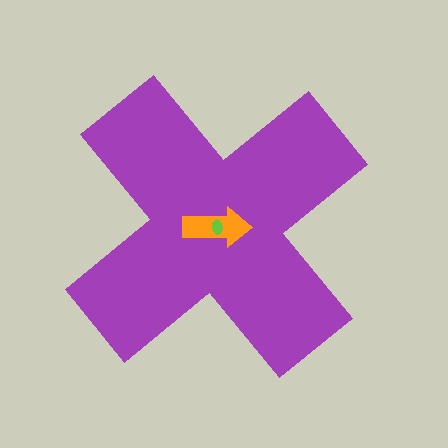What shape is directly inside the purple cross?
The orange arrow.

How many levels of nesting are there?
3.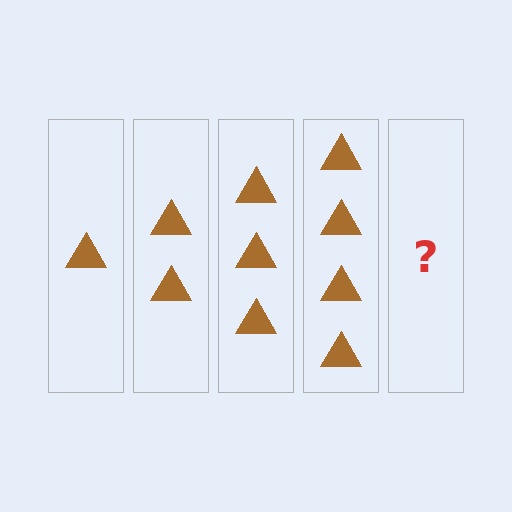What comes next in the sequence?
The next element should be 5 triangles.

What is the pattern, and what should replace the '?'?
The pattern is that each step adds one more triangle. The '?' should be 5 triangles.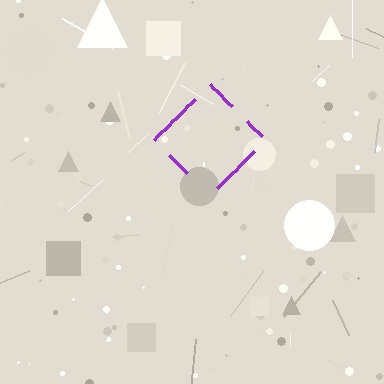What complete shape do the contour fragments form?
The contour fragments form a diamond.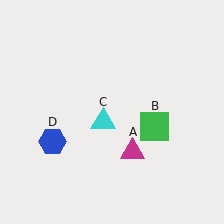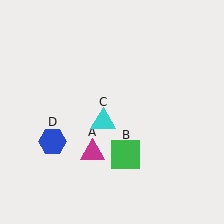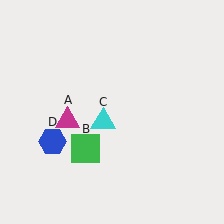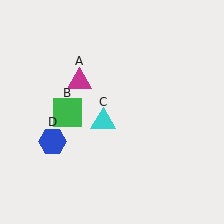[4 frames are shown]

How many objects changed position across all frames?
2 objects changed position: magenta triangle (object A), green square (object B).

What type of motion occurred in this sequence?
The magenta triangle (object A), green square (object B) rotated clockwise around the center of the scene.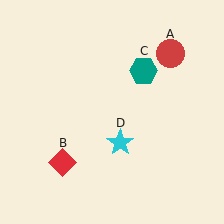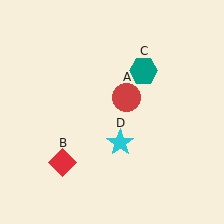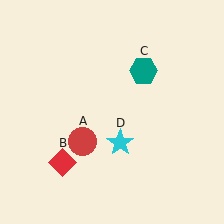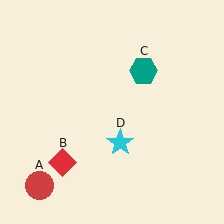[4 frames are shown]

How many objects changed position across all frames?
1 object changed position: red circle (object A).